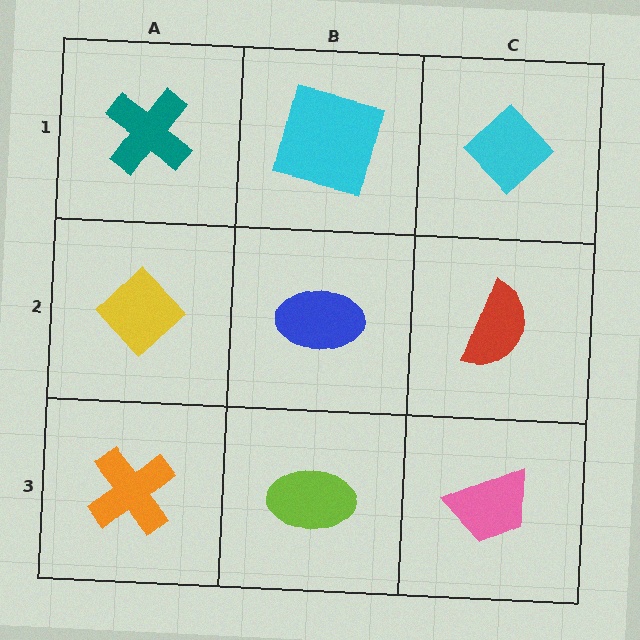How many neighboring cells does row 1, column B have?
3.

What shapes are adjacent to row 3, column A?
A yellow diamond (row 2, column A), a lime ellipse (row 3, column B).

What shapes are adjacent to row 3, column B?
A blue ellipse (row 2, column B), an orange cross (row 3, column A), a pink trapezoid (row 3, column C).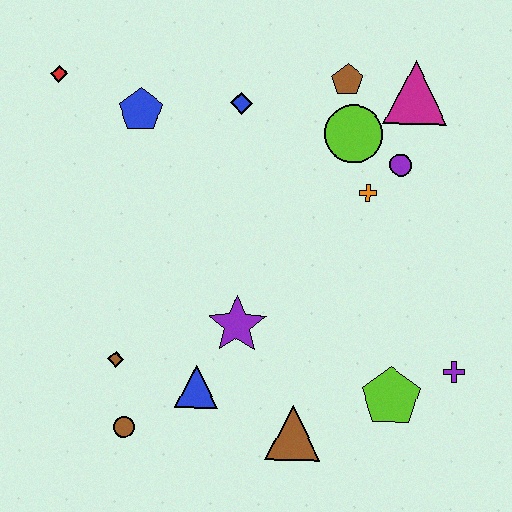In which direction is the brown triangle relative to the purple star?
The brown triangle is below the purple star.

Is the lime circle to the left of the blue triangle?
No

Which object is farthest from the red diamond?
The purple cross is farthest from the red diamond.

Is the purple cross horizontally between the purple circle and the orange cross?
No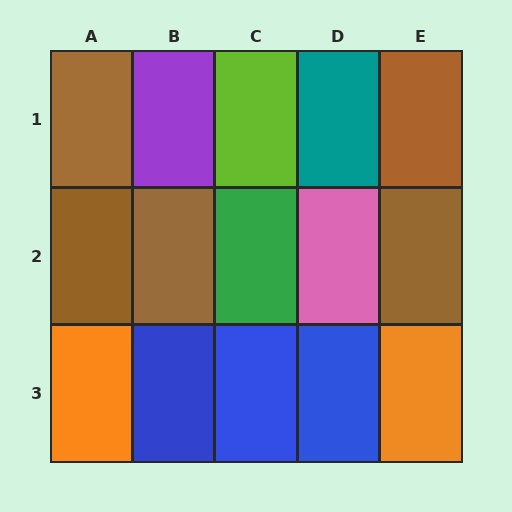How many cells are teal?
1 cell is teal.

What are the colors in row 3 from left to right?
Orange, blue, blue, blue, orange.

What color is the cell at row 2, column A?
Brown.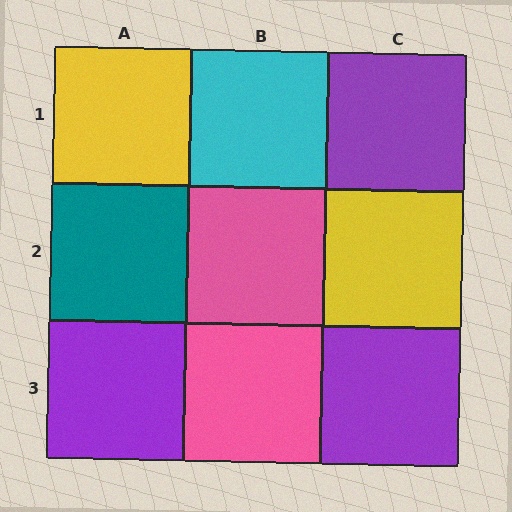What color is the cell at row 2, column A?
Teal.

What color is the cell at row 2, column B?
Pink.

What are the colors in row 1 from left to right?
Yellow, cyan, purple.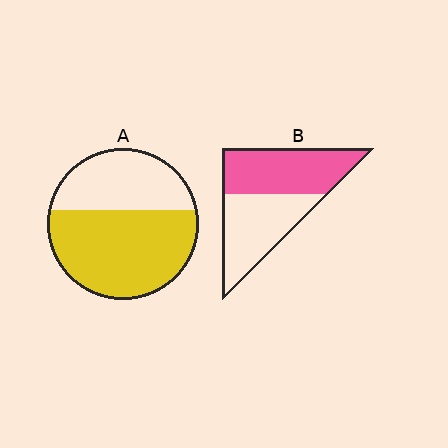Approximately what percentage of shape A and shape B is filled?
A is approximately 60% and B is approximately 50%.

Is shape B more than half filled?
Roughly half.